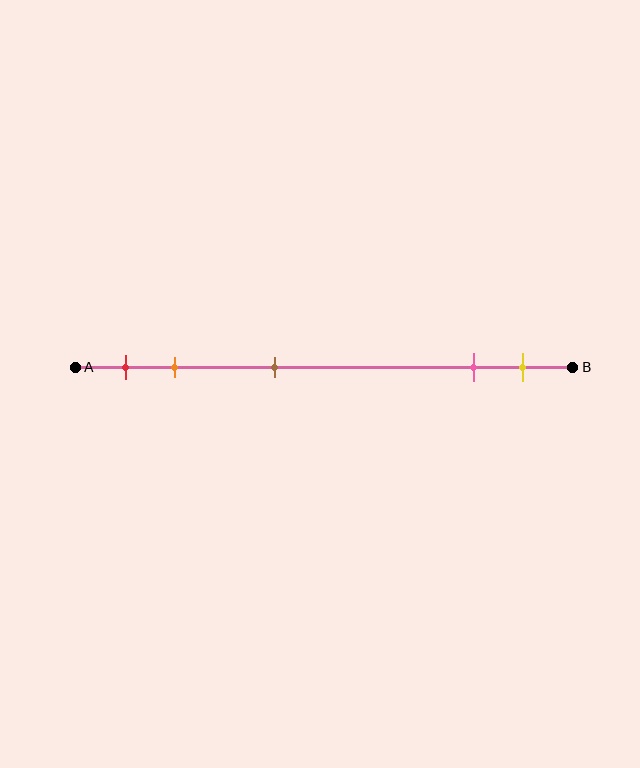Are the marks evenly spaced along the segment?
No, the marks are not evenly spaced.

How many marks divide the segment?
There are 5 marks dividing the segment.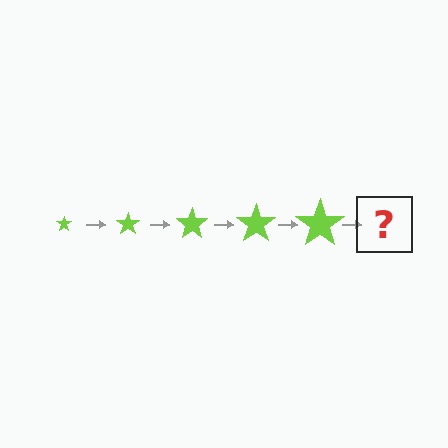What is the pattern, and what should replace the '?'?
The pattern is that the star gets progressively larger each step. The '?' should be a lime star, larger than the previous one.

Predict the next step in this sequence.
The next step is a lime star, larger than the previous one.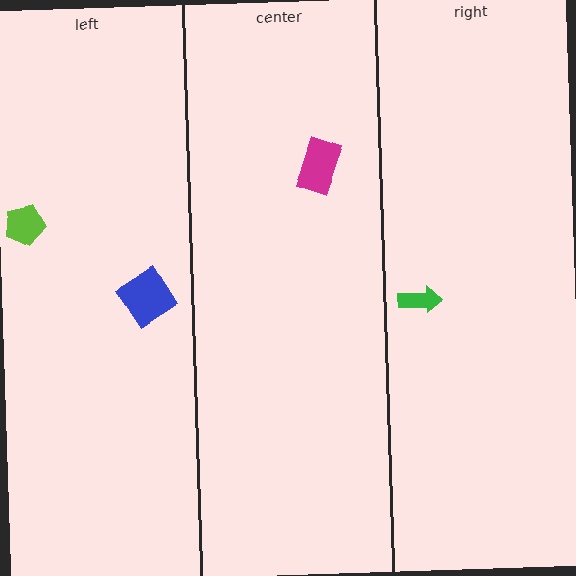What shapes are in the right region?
The green arrow.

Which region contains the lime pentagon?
The left region.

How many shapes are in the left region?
2.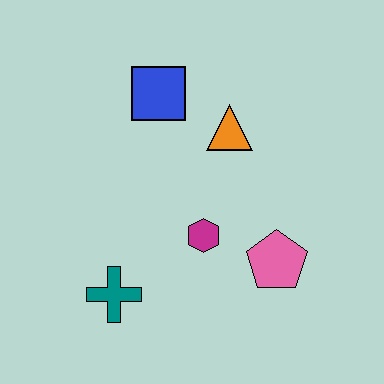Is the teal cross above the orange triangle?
No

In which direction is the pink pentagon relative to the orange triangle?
The pink pentagon is below the orange triangle.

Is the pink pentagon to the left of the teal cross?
No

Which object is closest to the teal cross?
The magenta hexagon is closest to the teal cross.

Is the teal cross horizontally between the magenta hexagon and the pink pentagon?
No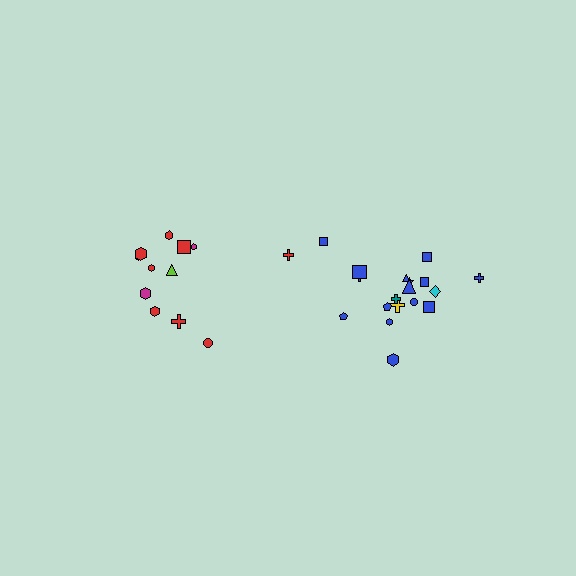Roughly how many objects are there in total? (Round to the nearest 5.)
Roughly 30 objects in total.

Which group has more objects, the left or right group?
The right group.